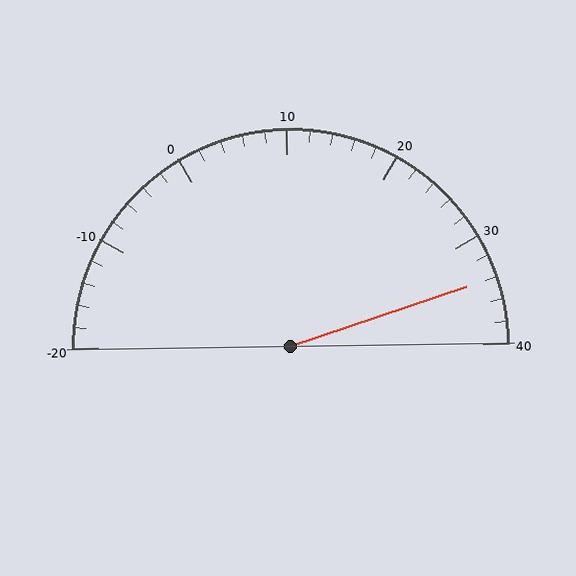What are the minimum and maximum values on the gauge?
The gauge ranges from -20 to 40.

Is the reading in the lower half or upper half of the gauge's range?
The reading is in the upper half of the range (-20 to 40).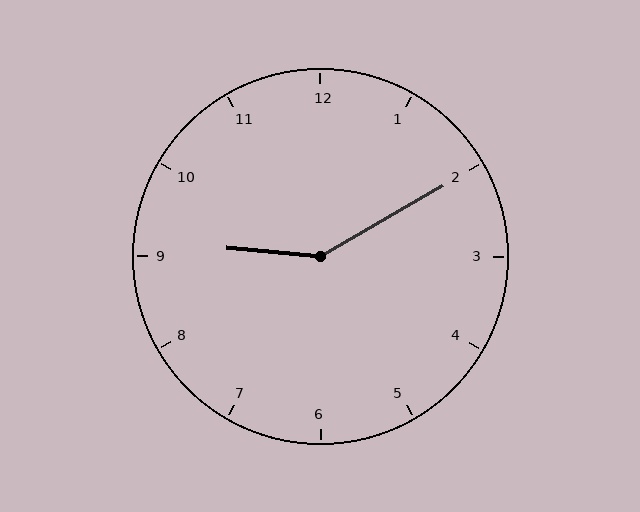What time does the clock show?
9:10.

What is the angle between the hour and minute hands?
Approximately 145 degrees.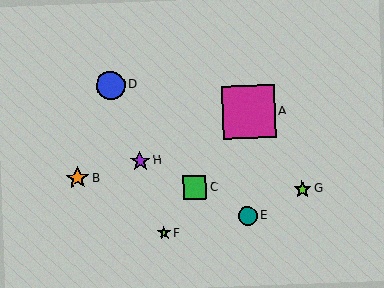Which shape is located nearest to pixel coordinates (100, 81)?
The blue circle (labeled D) at (111, 85) is nearest to that location.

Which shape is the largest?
The magenta square (labeled A) is the largest.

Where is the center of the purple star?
The center of the purple star is at (140, 161).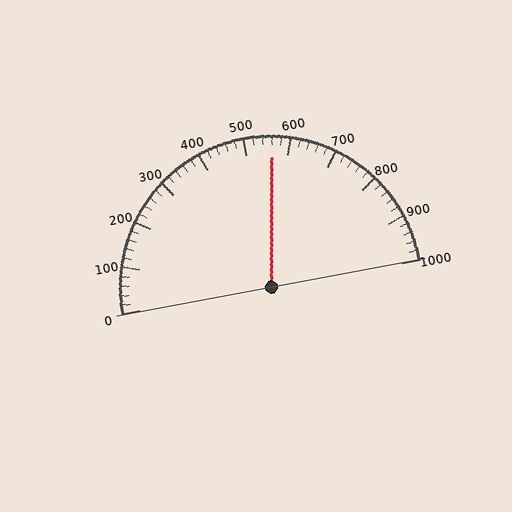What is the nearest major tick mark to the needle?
The nearest major tick mark is 600.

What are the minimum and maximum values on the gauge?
The gauge ranges from 0 to 1000.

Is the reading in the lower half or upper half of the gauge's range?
The reading is in the upper half of the range (0 to 1000).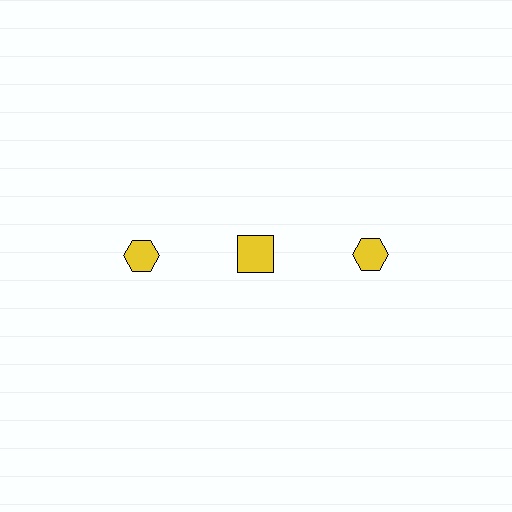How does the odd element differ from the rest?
It has a different shape: square instead of hexagon.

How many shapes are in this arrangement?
There are 3 shapes arranged in a grid pattern.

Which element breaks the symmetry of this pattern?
The yellow square in the top row, second from left column breaks the symmetry. All other shapes are yellow hexagons.